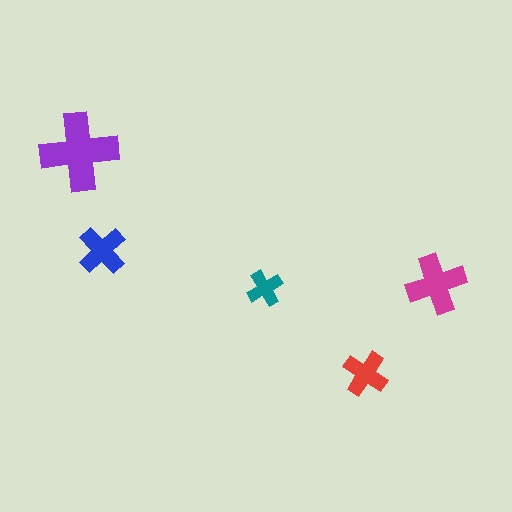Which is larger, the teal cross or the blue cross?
The blue one.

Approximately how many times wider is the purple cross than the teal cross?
About 2 times wider.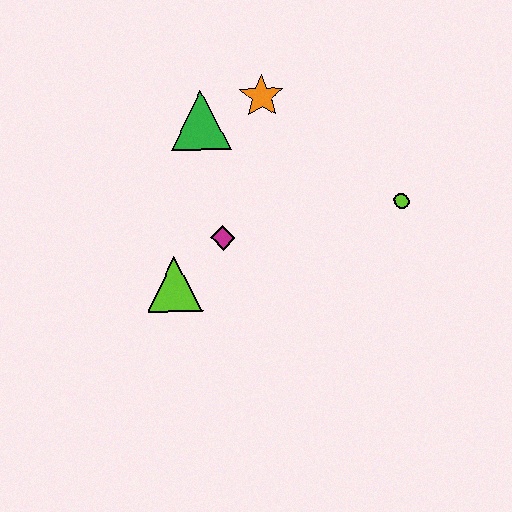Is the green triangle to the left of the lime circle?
Yes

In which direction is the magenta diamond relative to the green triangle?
The magenta diamond is below the green triangle.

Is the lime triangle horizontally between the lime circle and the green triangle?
No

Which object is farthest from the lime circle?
The lime triangle is farthest from the lime circle.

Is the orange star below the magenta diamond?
No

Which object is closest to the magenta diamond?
The lime triangle is closest to the magenta diamond.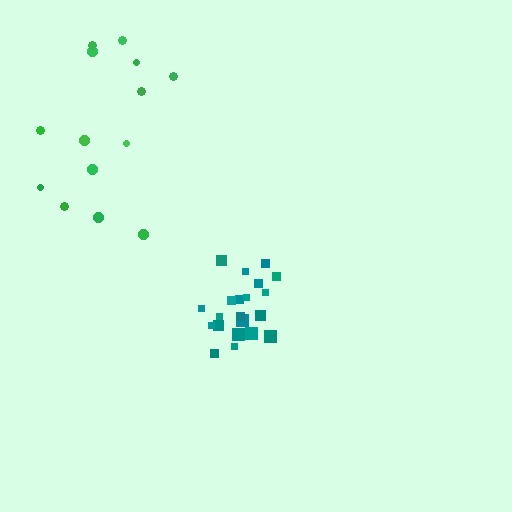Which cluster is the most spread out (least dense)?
Green.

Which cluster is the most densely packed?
Teal.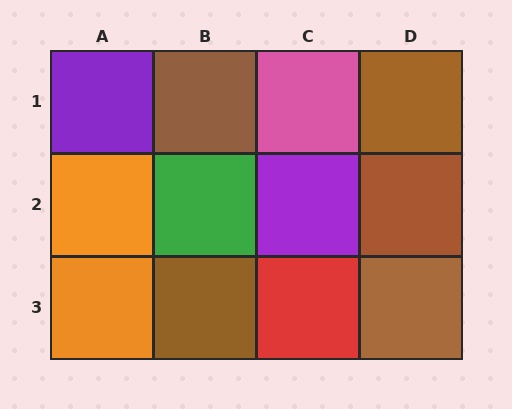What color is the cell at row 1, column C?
Pink.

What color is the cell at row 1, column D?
Brown.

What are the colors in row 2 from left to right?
Orange, green, purple, brown.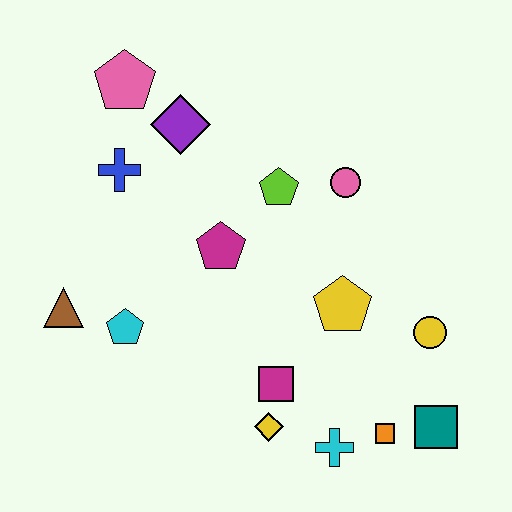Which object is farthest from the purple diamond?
The teal square is farthest from the purple diamond.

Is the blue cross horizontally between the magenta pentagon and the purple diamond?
No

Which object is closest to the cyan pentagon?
The brown triangle is closest to the cyan pentagon.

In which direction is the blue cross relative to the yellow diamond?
The blue cross is above the yellow diamond.